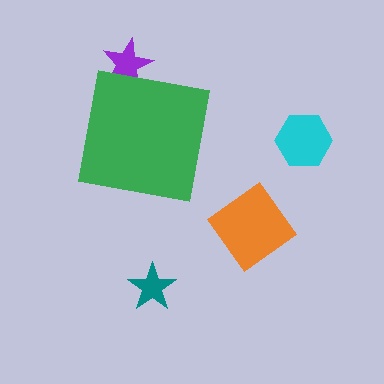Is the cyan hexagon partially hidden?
No, the cyan hexagon is fully visible.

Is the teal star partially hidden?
No, the teal star is fully visible.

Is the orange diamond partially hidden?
No, the orange diamond is fully visible.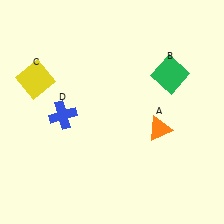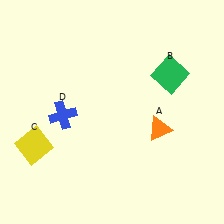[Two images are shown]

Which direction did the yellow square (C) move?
The yellow square (C) moved down.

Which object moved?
The yellow square (C) moved down.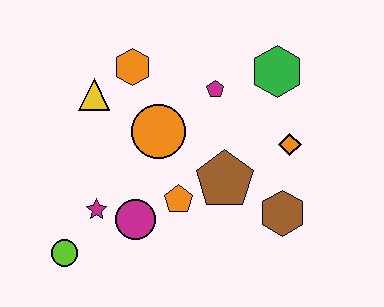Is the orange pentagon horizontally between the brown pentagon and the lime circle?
Yes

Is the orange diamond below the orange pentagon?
No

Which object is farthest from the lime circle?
The green hexagon is farthest from the lime circle.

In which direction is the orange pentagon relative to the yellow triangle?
The orange pentagon is below the yellow triangle.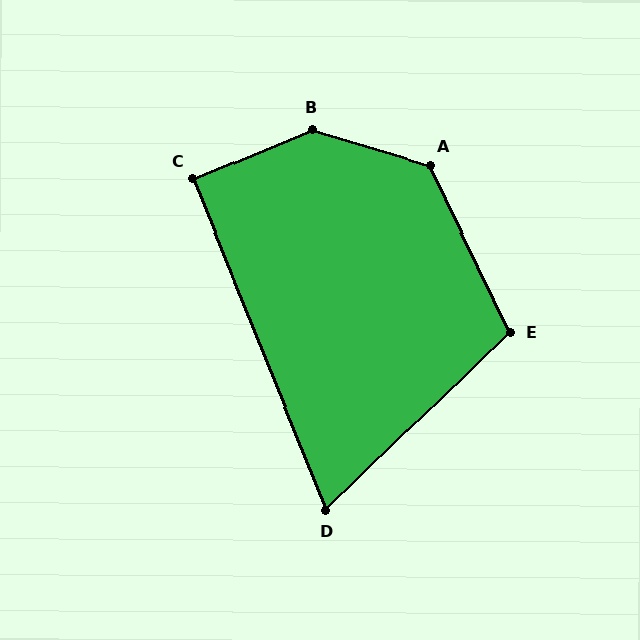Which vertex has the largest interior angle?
B, at approximately 141 degrees.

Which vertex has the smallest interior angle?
D, at approximately 68 degrees.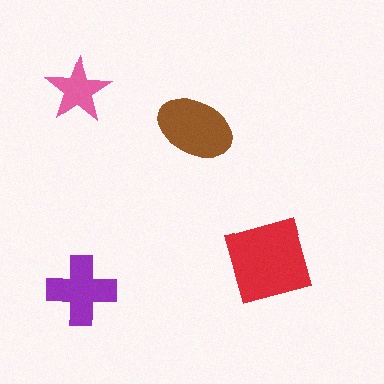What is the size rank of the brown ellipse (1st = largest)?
2nd.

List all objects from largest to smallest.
The red diamond, the brown ellipse, the purple cross, the pink star.